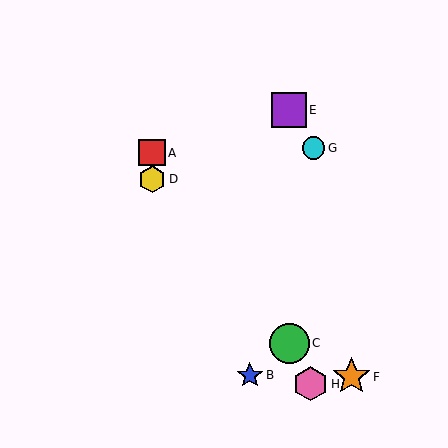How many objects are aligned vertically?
2 objects (A, D) are aligned vertically.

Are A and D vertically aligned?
Yes, both are at x≈152.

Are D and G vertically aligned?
No, D is at x≈152 and G is at x≈314.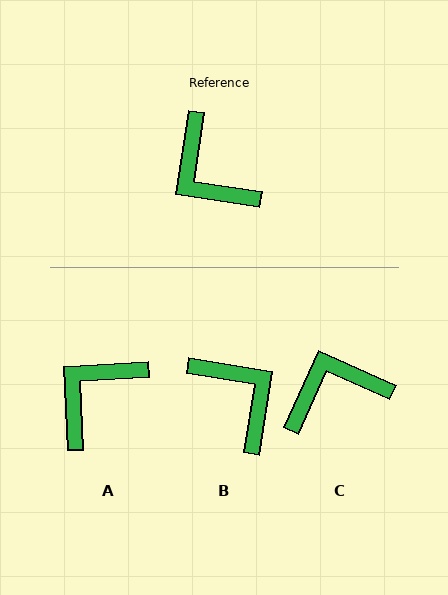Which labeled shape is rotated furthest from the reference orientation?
B, about 179 degrees away.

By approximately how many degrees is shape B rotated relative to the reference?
Approximately 179 degrees counter-clockwise.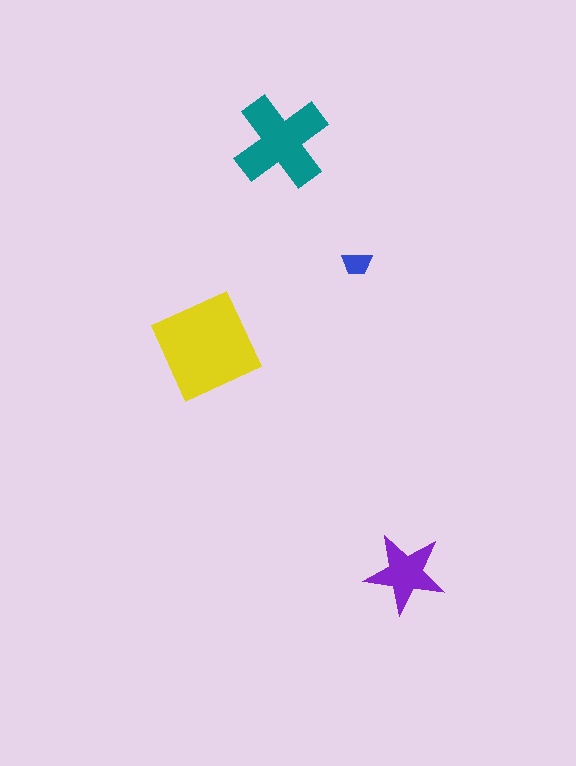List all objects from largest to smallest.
The yellow diamond, the teal cross, the purple star, the blue trapezoid.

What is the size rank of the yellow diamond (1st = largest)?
1st.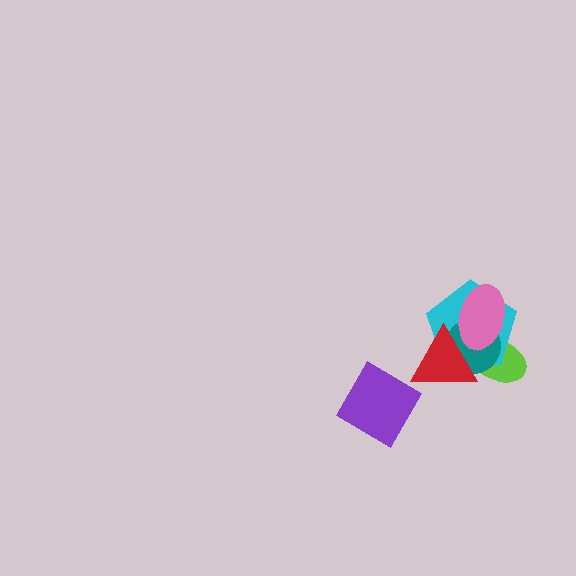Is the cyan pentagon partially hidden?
Yes, it is partially covered by another shape.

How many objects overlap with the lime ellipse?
4 objects overlap with the lime ellipse.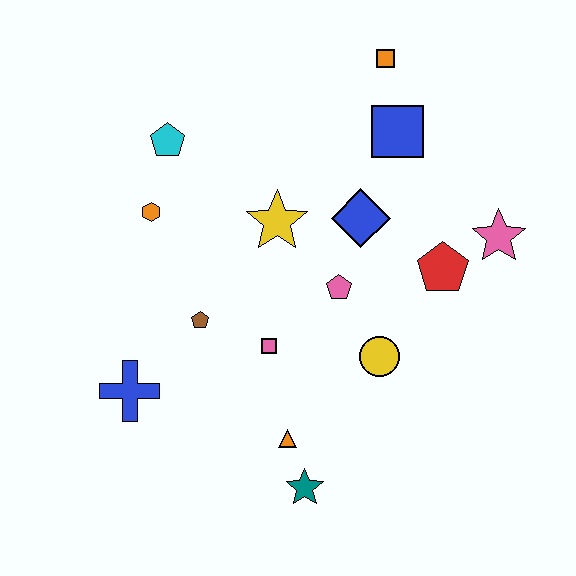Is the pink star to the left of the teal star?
No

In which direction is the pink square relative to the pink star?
The pink square is to the left of the pink star.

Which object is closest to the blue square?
The orange square is closest to the blue square.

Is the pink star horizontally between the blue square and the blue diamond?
No